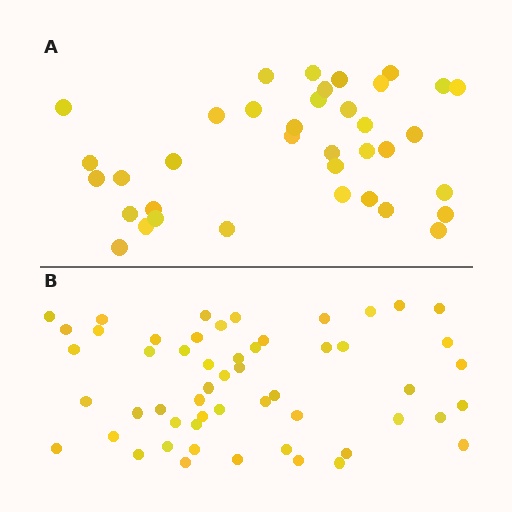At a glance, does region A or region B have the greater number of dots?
Region B (the bottom region) has more dots.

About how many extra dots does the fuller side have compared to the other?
Region B has approximately 15 more dots than region A.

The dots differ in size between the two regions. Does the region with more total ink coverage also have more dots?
No. Region A has more total ink coverage because its dots are larger, but region B actually contains more individual dots. Total area can be misleading — the number of items is what matters here.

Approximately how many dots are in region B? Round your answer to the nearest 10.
About 50 dots. (The exact count is 54, which rounds to 50.)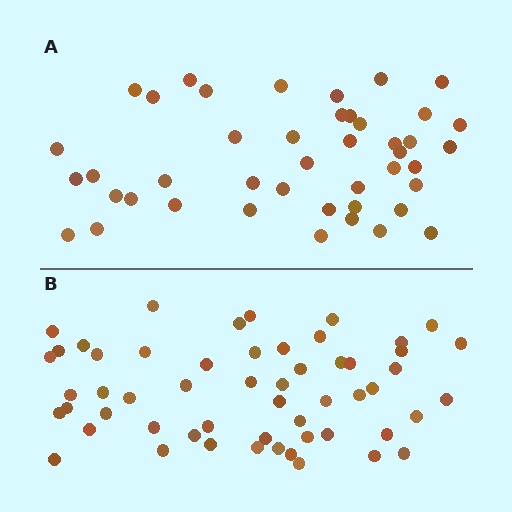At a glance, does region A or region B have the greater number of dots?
Region B (the bottom region) has more dots.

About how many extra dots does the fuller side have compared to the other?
Region B has roughly 12 or so more dots than region A.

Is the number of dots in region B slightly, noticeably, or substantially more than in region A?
Region B has noticeably more, but not dramatically so. The ratio is roughly 1.2 to 1.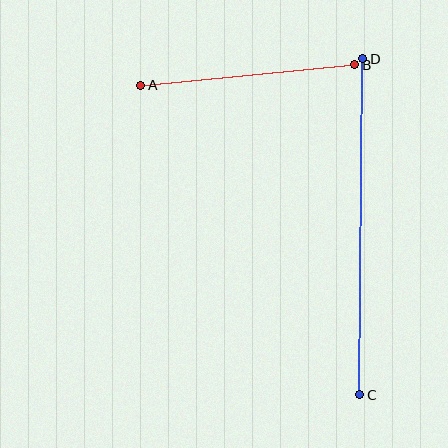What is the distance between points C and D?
The distance is approximately 336 pixels.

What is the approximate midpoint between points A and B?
The midpoint is at approximately (248, 75) pixels.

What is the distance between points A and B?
The distance is approximately 215 pixels.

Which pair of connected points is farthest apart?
Points C and D are farthest apart.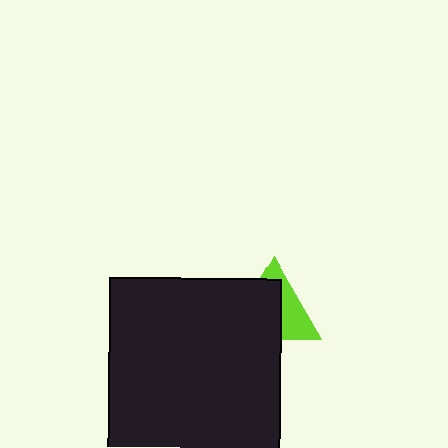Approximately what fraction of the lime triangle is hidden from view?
Roughly 60% of the lime triangle is hidden behind the black square.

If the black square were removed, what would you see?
You would see the complete lime triangle.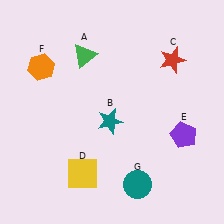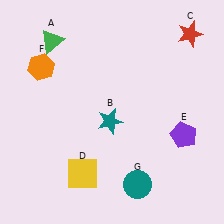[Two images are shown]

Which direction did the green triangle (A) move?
The green triangle (A) moved left.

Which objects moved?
The objects that moved are: the green triangle (A), the red star (C).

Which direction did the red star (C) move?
The red star (C) moved up.